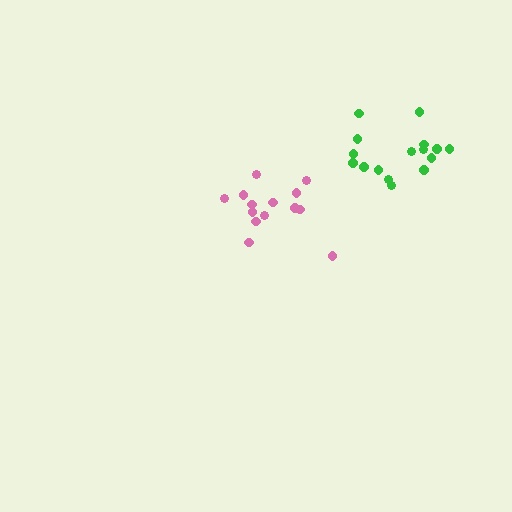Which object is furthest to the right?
The green cluster is rightmost.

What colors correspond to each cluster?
The clusters are colored: green, pink.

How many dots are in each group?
Group 1: 16 dots, Group 2: 14 dots (30 total).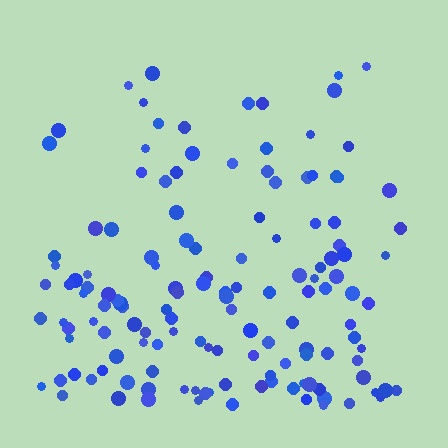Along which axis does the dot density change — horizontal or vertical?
Vertical.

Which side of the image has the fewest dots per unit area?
The top.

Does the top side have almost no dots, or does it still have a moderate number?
Still a moderate number, just noticeably fewer than the bottom.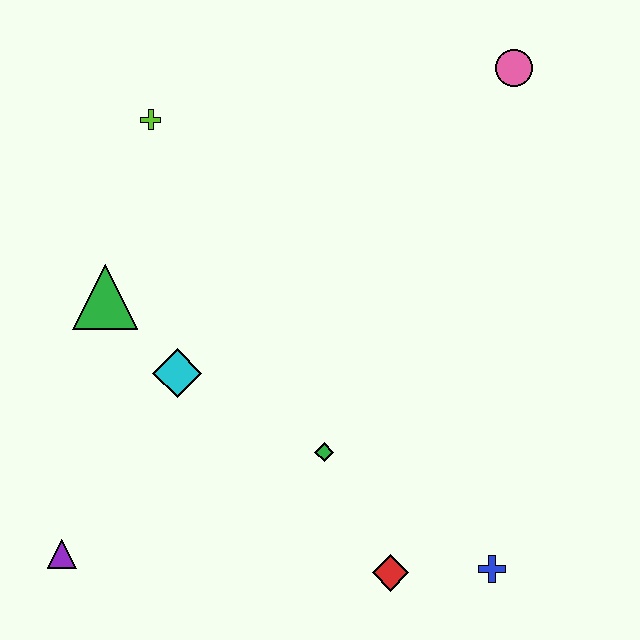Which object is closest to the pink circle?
The lime cross is closest to the pink circle.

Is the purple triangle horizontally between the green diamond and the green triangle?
No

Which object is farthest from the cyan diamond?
The pink circle is farthest from the cyan diamond.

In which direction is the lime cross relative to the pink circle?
The lime cross is to the left of the pink circle.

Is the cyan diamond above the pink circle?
No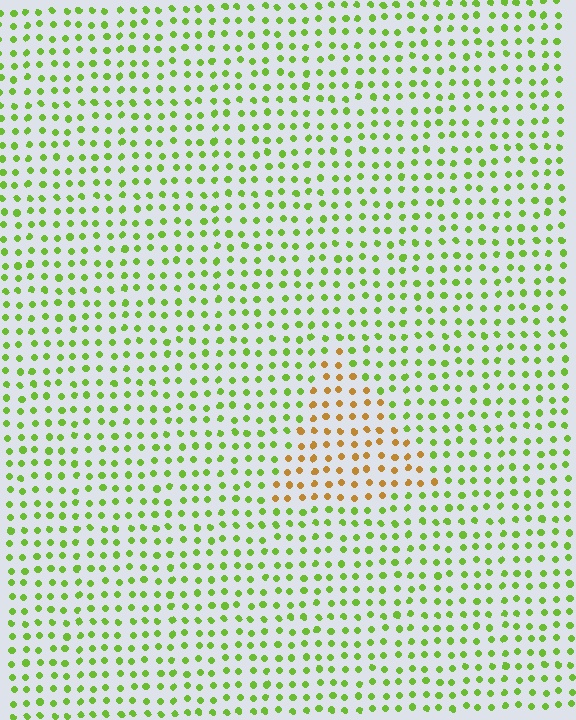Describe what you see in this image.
The image is filled with small lime elements in a uniform arrangement. A triangle-shaped region is visible where the elements are tinted to a slightly different hue, forming a subtle color boundary.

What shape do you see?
I see a triangle.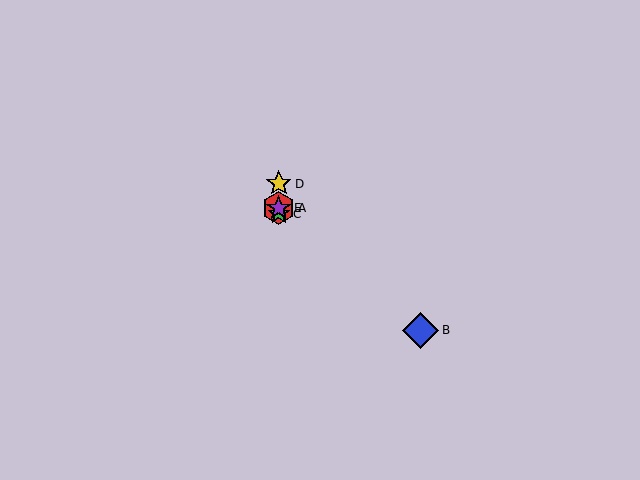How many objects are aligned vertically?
4 objects (A, C, D, E) are aligned vertically.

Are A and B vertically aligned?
No, A is at x≈279 and B is at x≈421.